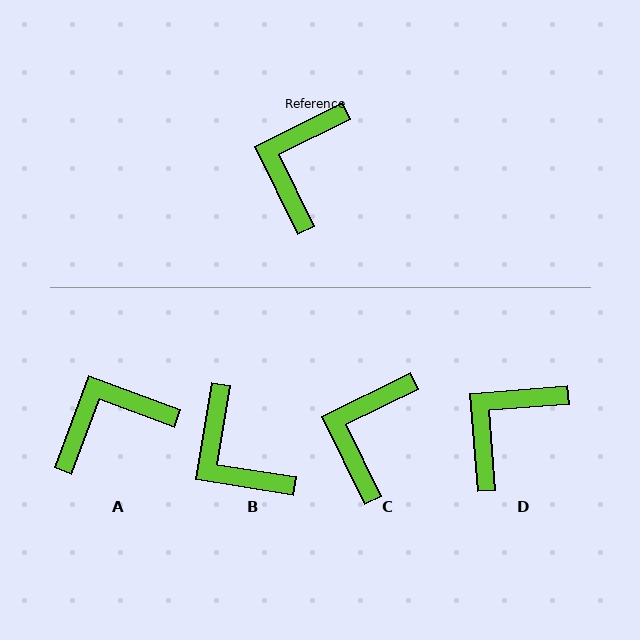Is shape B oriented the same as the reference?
No, it is off by about 55 degrees.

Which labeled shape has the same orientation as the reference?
C.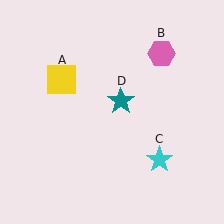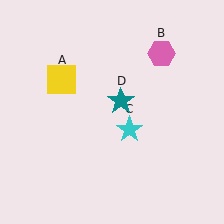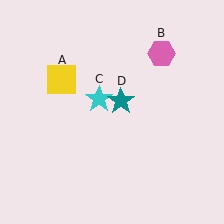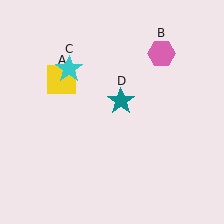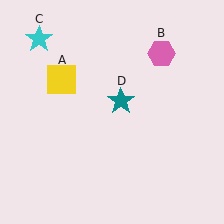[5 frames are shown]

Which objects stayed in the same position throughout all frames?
Yellow square (object A) and pink hexagon (object B) and teal star (object D) remained stationary.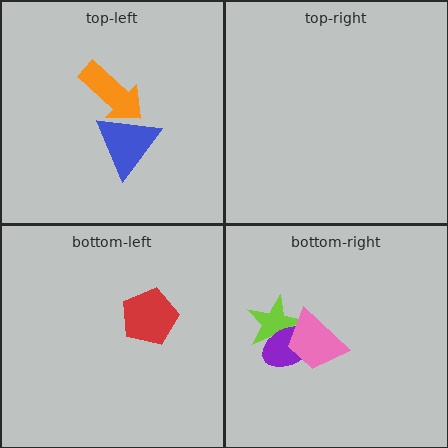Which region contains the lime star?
The bottom-right region.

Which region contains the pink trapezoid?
The bottom-right region.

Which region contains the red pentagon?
The bottom-left region.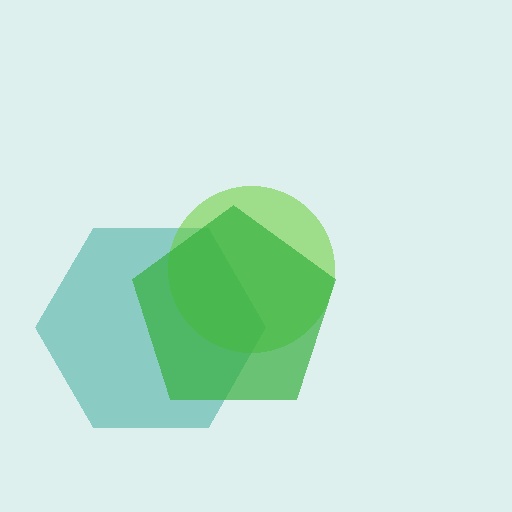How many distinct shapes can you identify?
There are 3 distinct shapes: a teal hexagon, a lime circle, a green pentagon.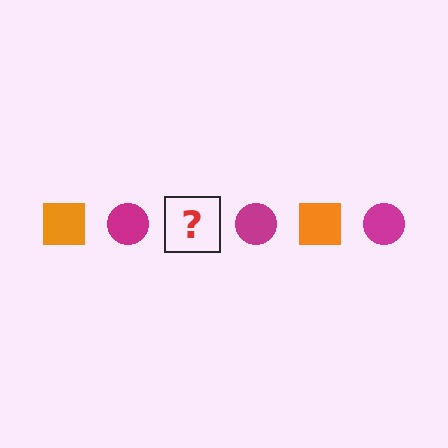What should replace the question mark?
The question mark should be replaced with an orange square.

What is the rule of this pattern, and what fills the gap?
The rule is that the pattern alternates between orange square and magenta circle. The gap should be filled with an orange square.